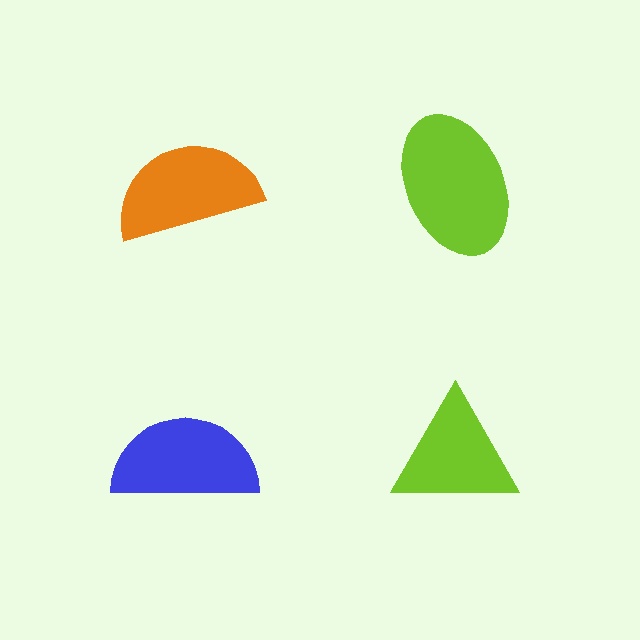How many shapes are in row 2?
2 shapes.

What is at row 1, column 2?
A lime ellipse.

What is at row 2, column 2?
A lime triangle.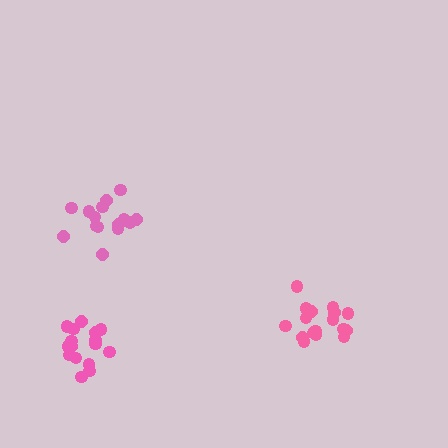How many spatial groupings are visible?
There are 3 spatial groupings.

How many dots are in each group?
Group 1: 17 dots, Group 2: 18 dots, Group 3: 15 dots (50 total).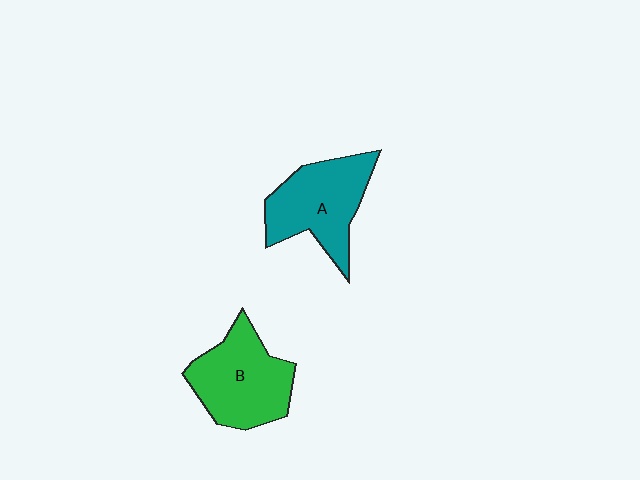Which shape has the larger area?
Shape B (green).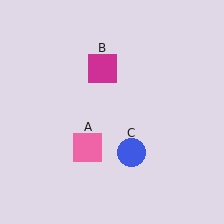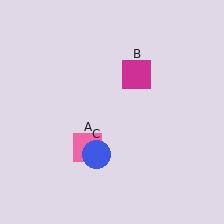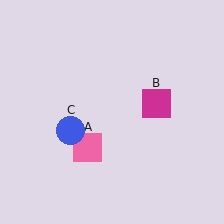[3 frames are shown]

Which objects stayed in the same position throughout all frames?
Pink square (object A) remained stationary.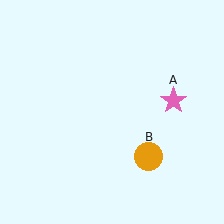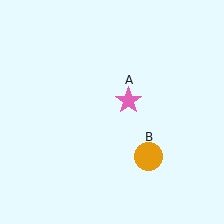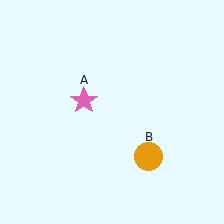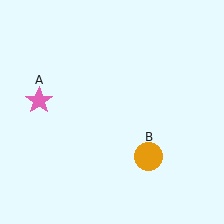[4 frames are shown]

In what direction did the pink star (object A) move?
The pink star (object A) moved left.